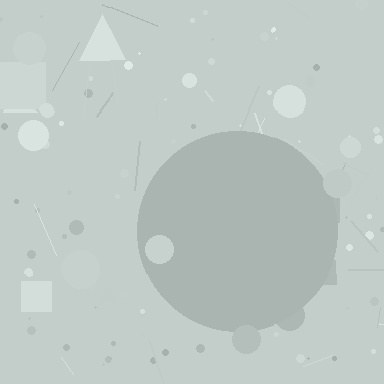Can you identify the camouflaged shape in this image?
The camouflaged shape is a circle.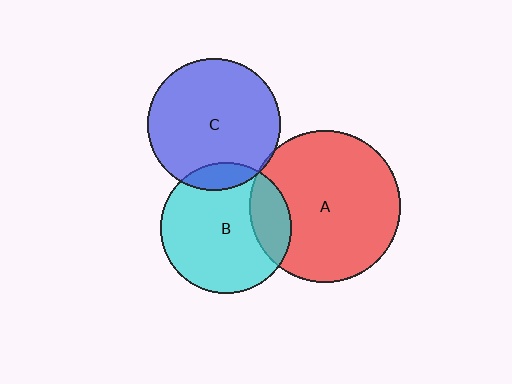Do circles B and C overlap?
Yes.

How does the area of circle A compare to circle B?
Approximately 1.3 times.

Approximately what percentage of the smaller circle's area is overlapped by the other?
Approximately 10%.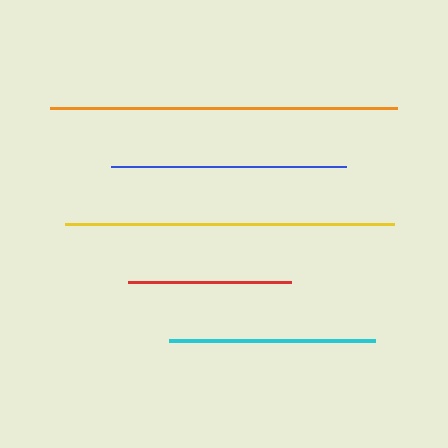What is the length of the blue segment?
The blue segment is approximately 234 pixels long.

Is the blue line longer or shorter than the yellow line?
The yellow line is longer than the blue line.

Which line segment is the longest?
The orange line is the longest at approximately 347 pixels.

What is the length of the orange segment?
The orange segment is approximately 347 pixels long.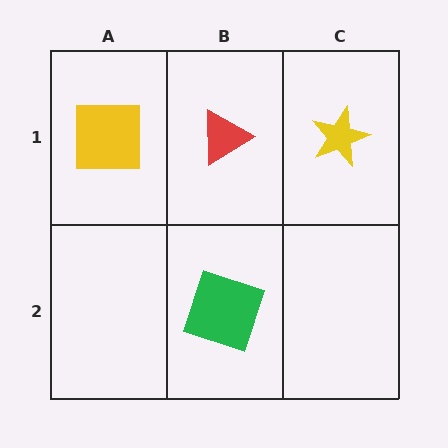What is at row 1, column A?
A yellow square.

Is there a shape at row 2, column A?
No, that cell is empty.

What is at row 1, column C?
A yellow star.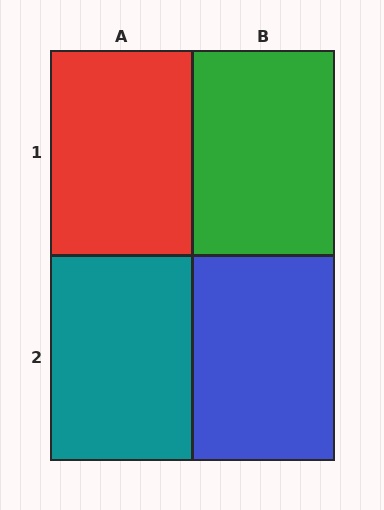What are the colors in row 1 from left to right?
Red, green.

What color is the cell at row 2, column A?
Teal.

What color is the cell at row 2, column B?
Blue.